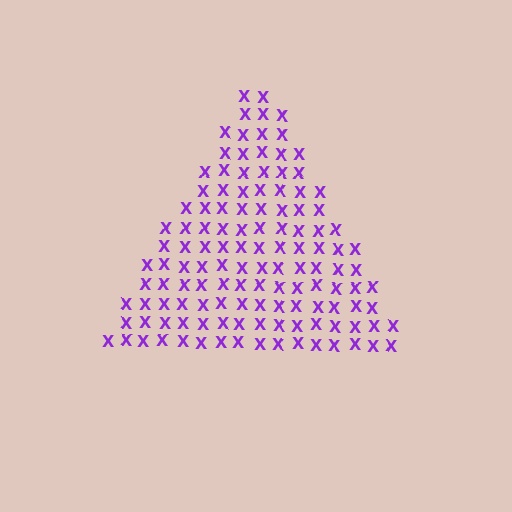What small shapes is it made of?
It is made of small letter X's.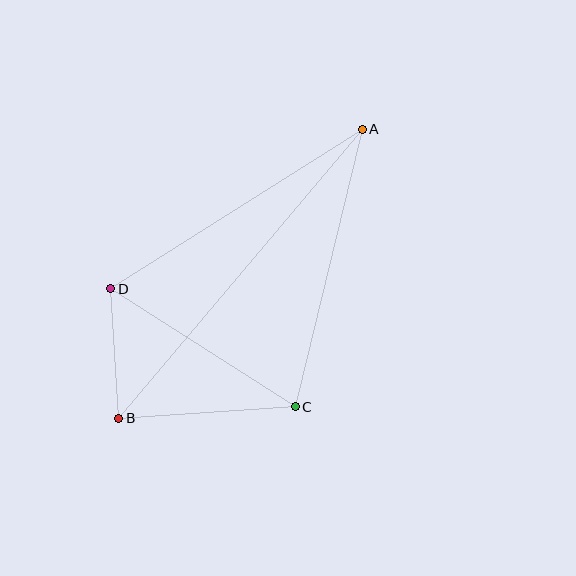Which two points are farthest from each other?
Points A and B are farthest from each other.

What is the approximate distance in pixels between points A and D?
The distance between A and D is approximately 298 pixels.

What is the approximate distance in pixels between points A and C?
The distance between A and C is approximately 286 pixels.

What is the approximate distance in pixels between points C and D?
The distance between C and D is approximately 219 pixels.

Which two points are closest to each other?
Points B and D are closest to each other.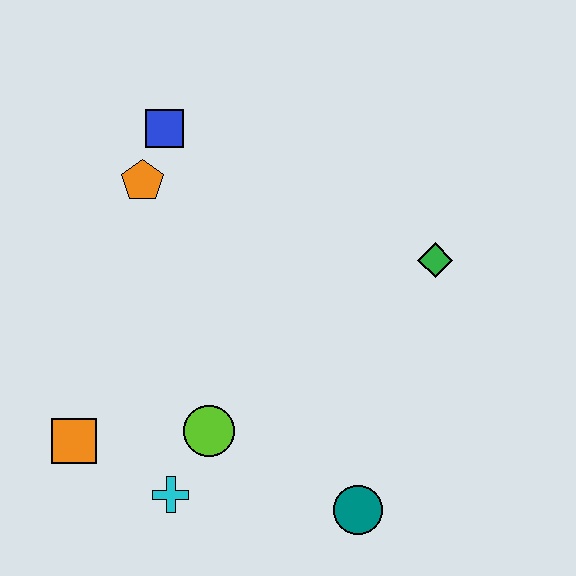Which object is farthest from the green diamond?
The orange square is farthest from the green diamond.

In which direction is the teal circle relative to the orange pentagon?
The teal circle is below the orange pentagon.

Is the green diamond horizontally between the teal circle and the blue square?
No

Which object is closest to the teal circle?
The lime circle is closest to the teal circle.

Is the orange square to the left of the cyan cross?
Yes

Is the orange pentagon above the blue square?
No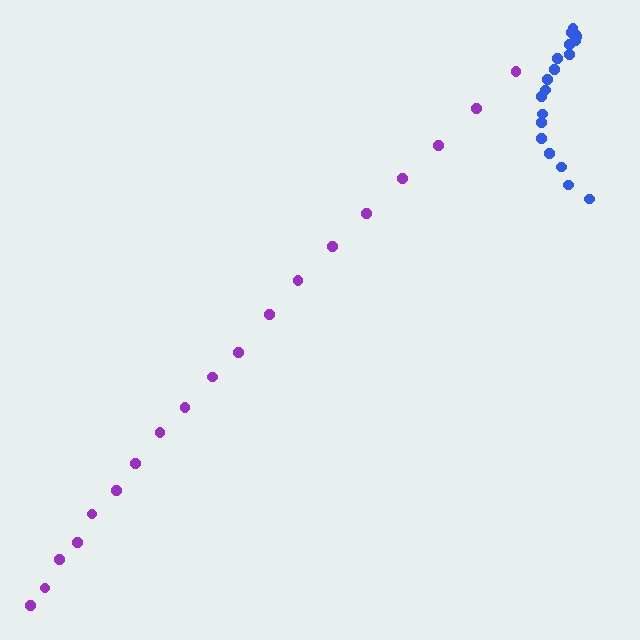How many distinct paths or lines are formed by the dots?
There are 2 distinct paths.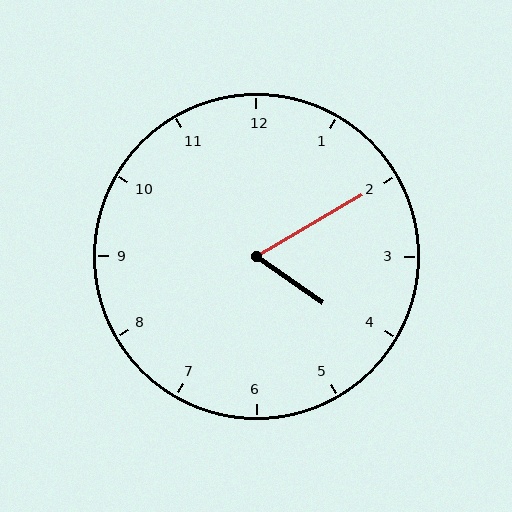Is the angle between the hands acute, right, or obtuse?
It is acute.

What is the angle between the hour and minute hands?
Approximately 65 degrees.